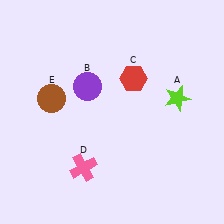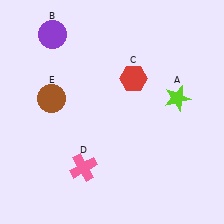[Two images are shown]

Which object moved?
The purple circle (B) moved up.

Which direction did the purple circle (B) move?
The purple circle (B) moved up.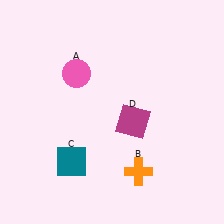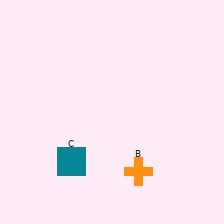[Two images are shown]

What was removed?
The magenta square (D), the pink circle (A) were removed in Image 2.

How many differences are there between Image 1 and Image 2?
There are 2 differences between the two images.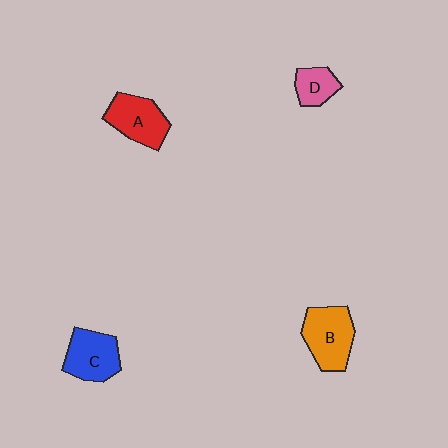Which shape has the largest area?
Shape B (orange).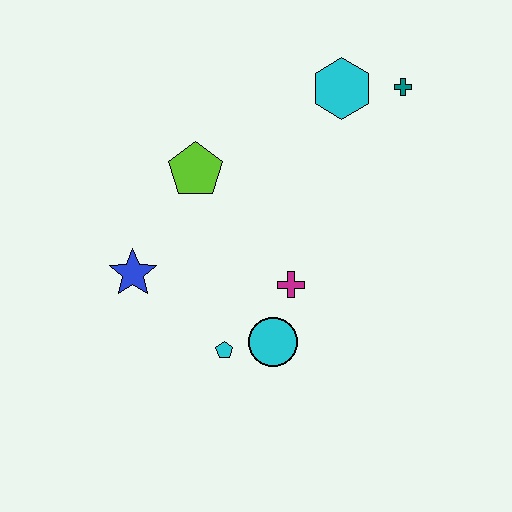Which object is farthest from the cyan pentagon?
The teal cross is farthest from the cyan pentagon.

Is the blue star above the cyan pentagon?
Yes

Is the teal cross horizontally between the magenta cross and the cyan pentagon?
No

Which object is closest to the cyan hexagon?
The teal cross is closest to the cyan hexagon.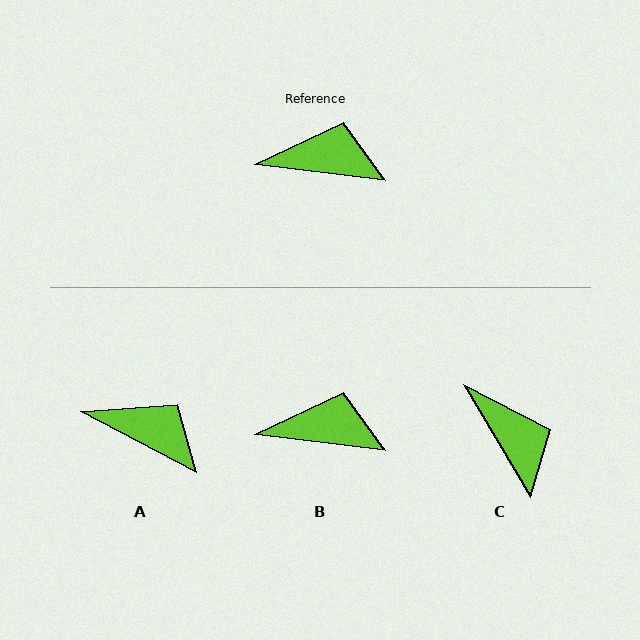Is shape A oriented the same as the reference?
No, it is off by about 21 degrees.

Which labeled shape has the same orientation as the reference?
B.